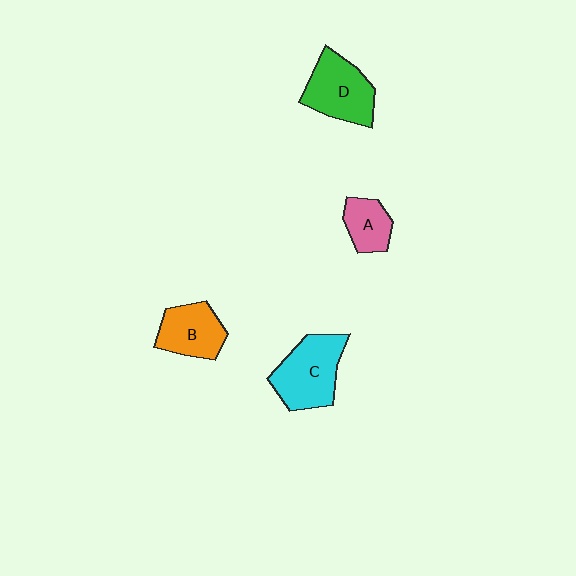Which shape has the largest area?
Shape C (cyan).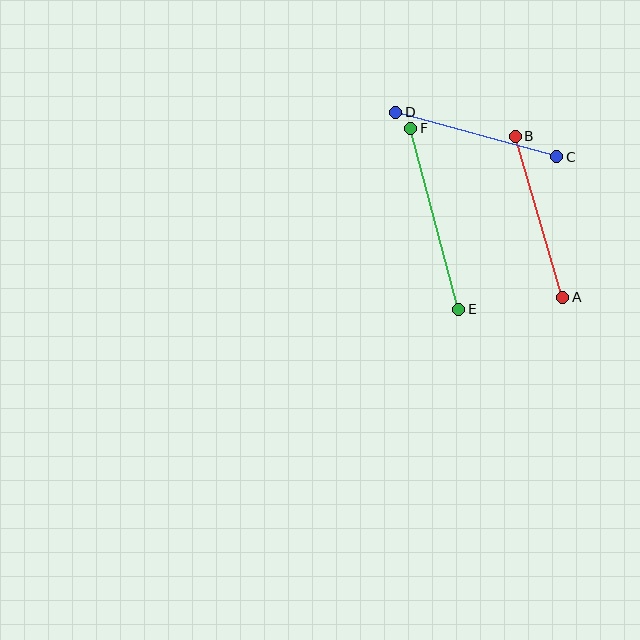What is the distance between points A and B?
The distance is approximately 168 pixels.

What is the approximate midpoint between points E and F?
The midpoint is at approximately (435, 219) pixels.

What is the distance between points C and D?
The distance is approximately 167 pixels.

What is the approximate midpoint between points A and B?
The midpoint is at approximately (539, 217) pixels.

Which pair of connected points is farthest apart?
Points E and F are farthest apart.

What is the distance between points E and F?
The distance is approximately 187 pixels.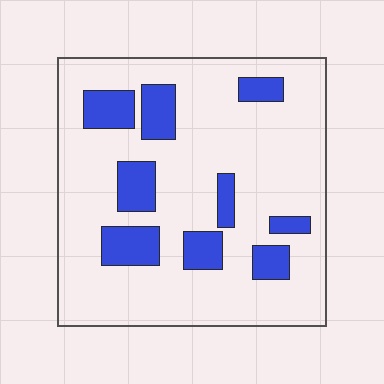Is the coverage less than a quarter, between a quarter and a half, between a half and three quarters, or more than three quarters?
Less than a quarter.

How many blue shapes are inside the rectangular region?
9.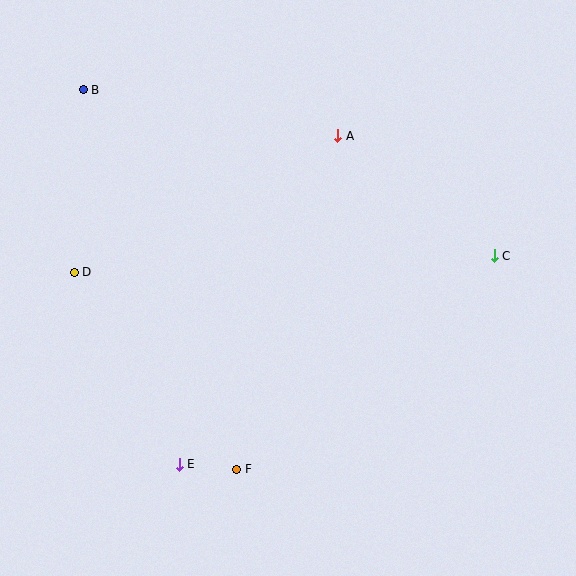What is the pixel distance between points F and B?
The distance between F and B is 409 pixels.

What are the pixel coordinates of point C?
Point C is at (494, 256).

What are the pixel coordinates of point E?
Point E is at (179, 464).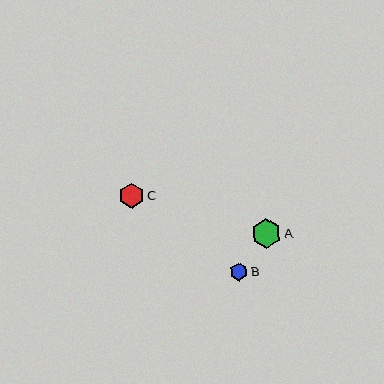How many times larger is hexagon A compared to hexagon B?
Hexagon A is approximately 1.7 times the size of hexagon B.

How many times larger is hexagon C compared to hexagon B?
Hexagon C is approximately 1.4 times the size of hexagon B.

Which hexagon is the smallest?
Hexagon B is the smallest with a size of approximately 18 pixels.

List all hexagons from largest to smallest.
From largest to smallest: A, C, B.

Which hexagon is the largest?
Hexagon A is the largest with a size of approximately 30 pixels.